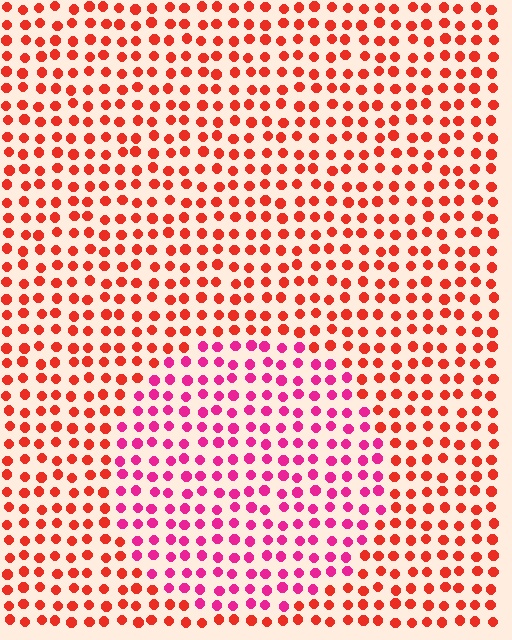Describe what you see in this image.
The image is filled with small red elements in a uniform arrangement. A circle-shaped region is visible where the elements are tinted to a slightly different hue, forming a subtle color boundary.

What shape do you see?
I see a circle.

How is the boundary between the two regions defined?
The boundary is defined purely by a slight shift in hue (about 39 degrees). Spacing, size, and orientation are identical on both sides.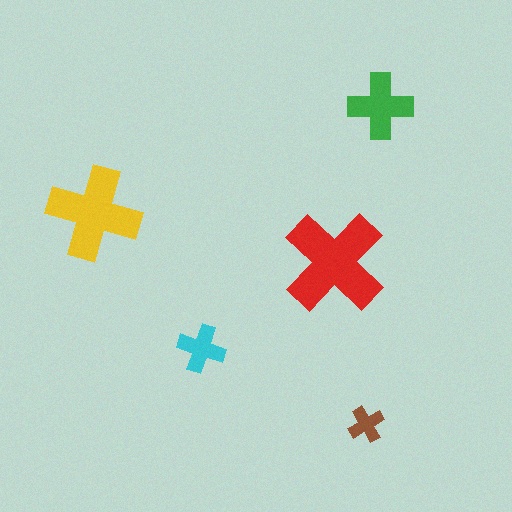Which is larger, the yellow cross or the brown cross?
The yellow one.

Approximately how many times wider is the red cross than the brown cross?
About 3 times wider.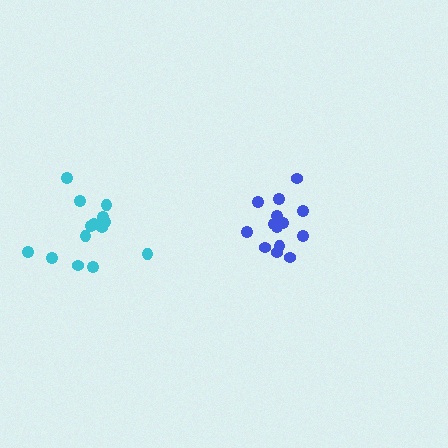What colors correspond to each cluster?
The clusters are colored: cyan, blue.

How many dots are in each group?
Group 1: 14 dots, Group 2: 14 dots (28 total).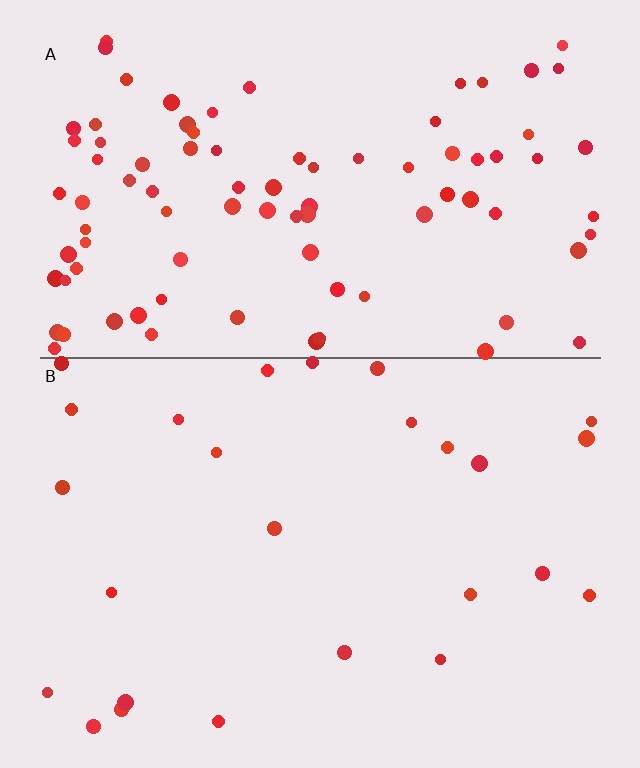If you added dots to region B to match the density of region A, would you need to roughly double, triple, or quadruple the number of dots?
Approximately triple.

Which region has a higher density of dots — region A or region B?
A (the top).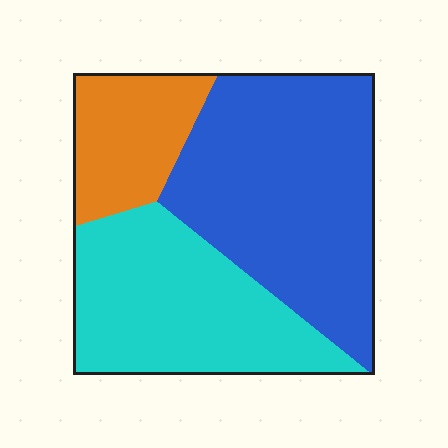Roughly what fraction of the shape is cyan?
Cyan takes up between a quarter and a half of the shape.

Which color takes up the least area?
Orange, at roughly 15%.